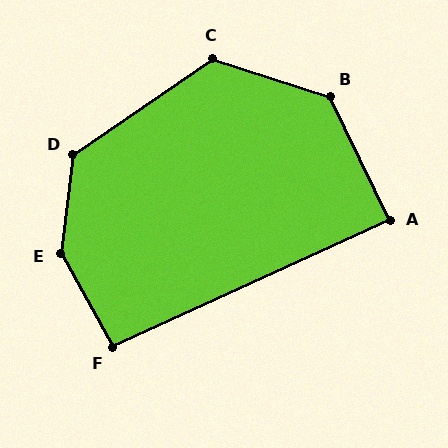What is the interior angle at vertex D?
Approximately 132 degrees (obtuse).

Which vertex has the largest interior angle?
E, at approximately 144 degrees.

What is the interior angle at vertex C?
Approximately 127 degrees (obtuse).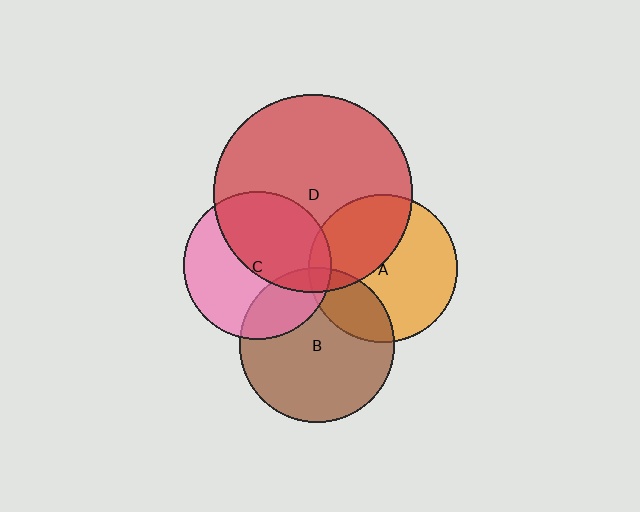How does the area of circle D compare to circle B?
Approximately 1.7 times.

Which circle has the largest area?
Circle D (red).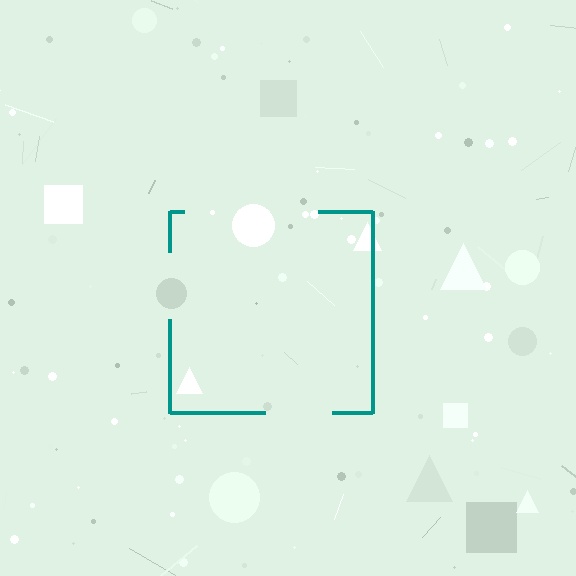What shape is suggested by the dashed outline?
The dashed outline suggests a square.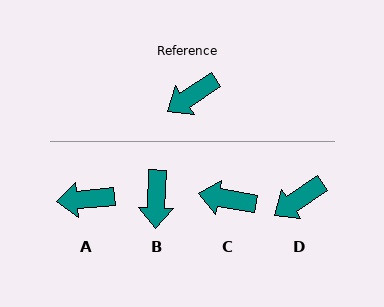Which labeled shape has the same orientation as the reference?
D.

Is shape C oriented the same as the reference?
No, it is off by about 44 degrees.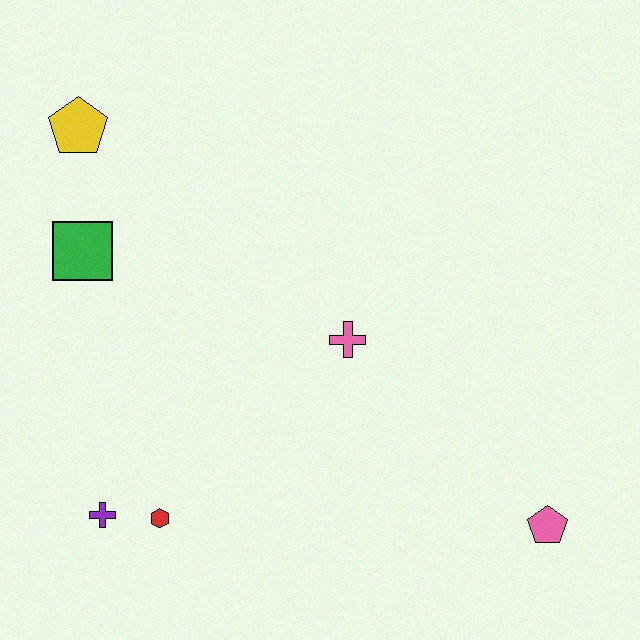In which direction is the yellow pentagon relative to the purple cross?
The yellow pentagon is above the purple cross.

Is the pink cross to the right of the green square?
Yes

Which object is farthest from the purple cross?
The pink pentagon is farthest from the purple cross.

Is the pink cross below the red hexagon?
No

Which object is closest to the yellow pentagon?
The green square is closest to the yellow pentagon.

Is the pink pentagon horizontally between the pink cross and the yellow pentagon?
No